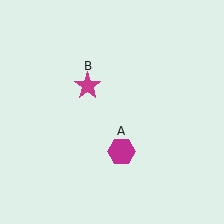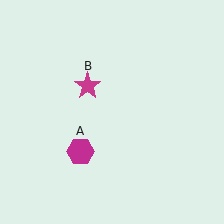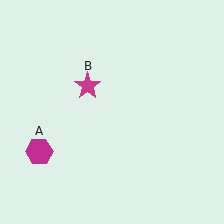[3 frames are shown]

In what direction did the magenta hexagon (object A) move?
The magenta hexagon (object A) moved left.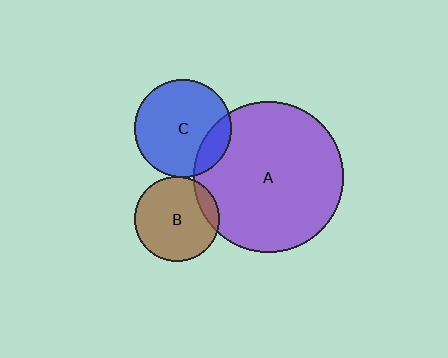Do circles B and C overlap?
Yes.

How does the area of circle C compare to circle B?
Approximately 1.3 times.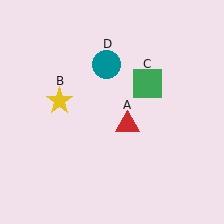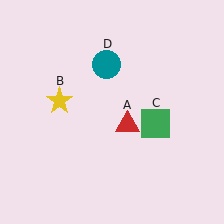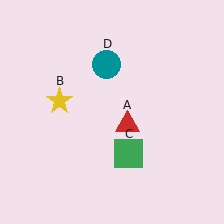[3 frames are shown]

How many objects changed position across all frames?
1 object changed position: green square (object C).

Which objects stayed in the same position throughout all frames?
Red triangle (object A) and yellow star (object B) and teal circle (object D) remained stationary.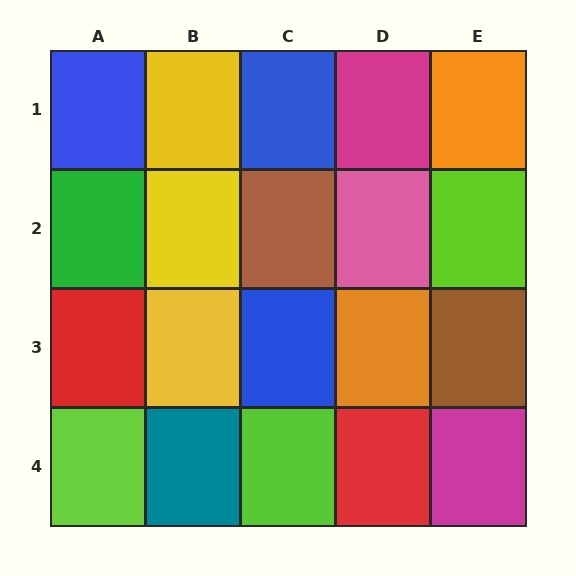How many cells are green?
1 cell is green.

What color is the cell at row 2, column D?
Pink.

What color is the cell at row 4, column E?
Magenta.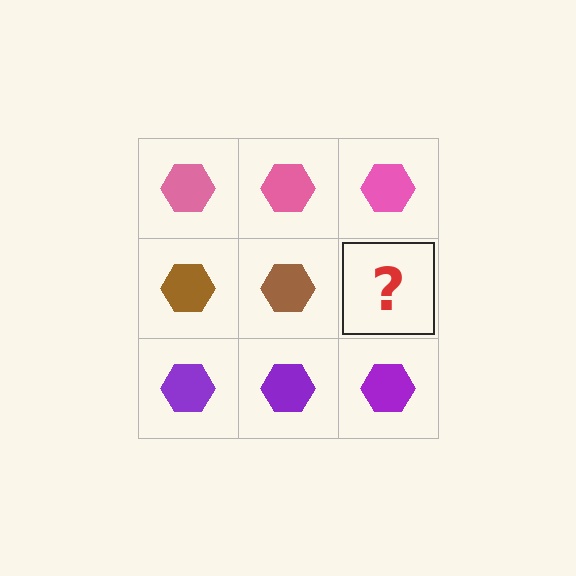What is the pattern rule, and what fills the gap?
The rule is that each row has a consistent color. The gap should be filled with a brown hexagon.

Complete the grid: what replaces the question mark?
The question mark should be replaced with a brown hexagon.